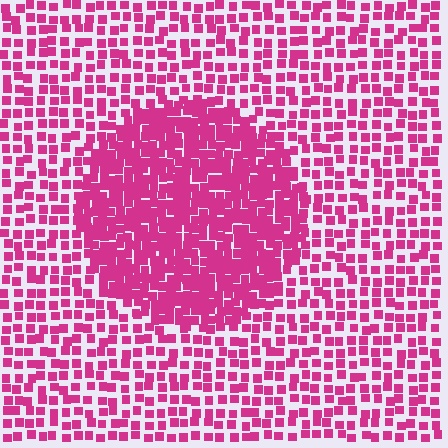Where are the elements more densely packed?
The elements are more densely packed inside the circle boundary.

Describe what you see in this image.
The image contains small magenta elements arranged at two different densities. A circle-shaped region is visible where the elements are more densely packed than the surrounding area.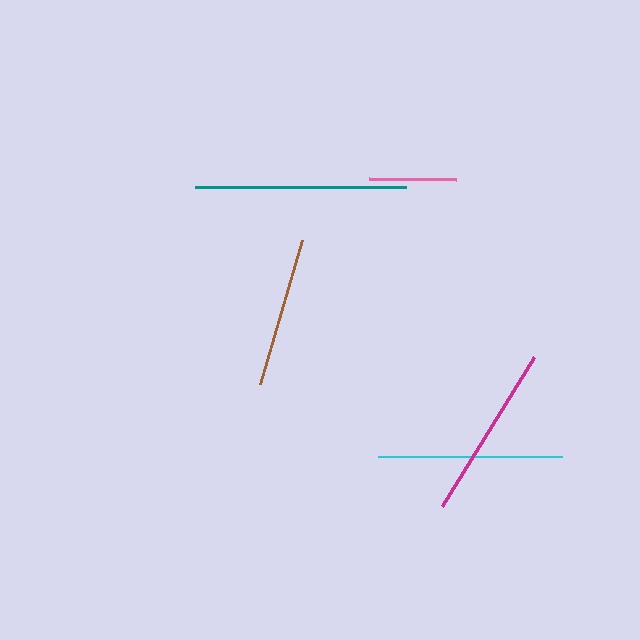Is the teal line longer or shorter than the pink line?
The teal line is longer than the pink line.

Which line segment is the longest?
The teal line is the longest at approximately 211 pixels.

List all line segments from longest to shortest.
From longest to shortest: teal, cyan, magenta, brown, pink.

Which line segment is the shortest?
The pink line is the shortest at approximately 87 pixels.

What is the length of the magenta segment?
The magenta segment is approximately 175 pixels long.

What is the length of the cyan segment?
The cyan segment is approximately 184 pixels long.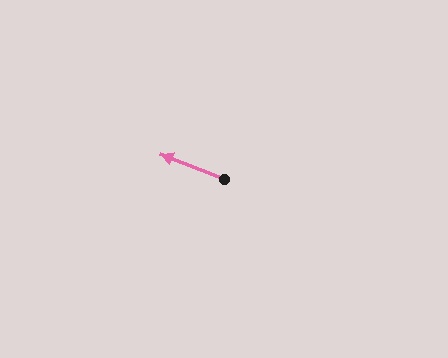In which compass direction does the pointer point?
West.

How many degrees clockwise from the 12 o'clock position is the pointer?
Approximately 291 degrees.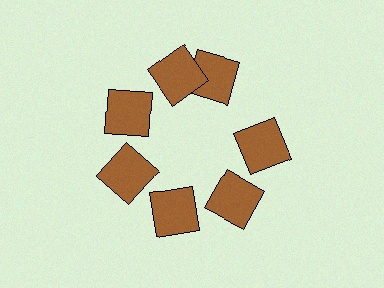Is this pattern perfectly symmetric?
No. The 7 brown squares are arranged in a ring, but one element near the 1 o'clock position is rotated out of alignment along the ring, breaking the 7-fold rotational symmetry.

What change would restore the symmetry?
The symmetry would be restored by rotating it back into even spacing with its neighbors so that all 7 squares sit at equal angles and equal distance from the center.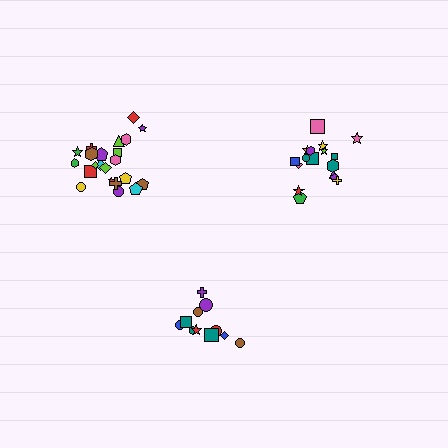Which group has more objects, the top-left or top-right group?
The top-left group.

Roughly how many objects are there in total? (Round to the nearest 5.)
Roughly 50 objects in total.